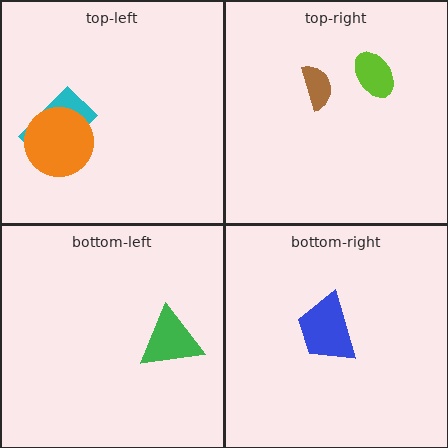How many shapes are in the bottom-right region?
1.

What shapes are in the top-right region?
The lime ellipse, the brown semicircle.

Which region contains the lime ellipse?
The top-right region.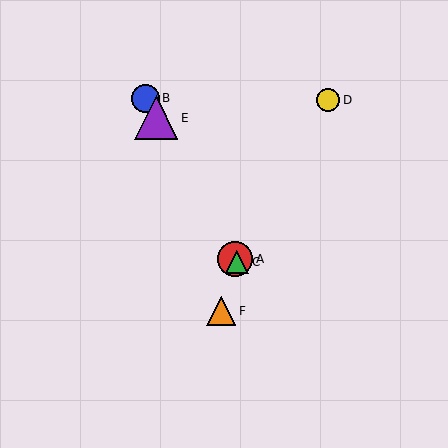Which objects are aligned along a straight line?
Objects A, B, C, E are aligned along a straight line.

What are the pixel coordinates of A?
Object A is at (235, 259).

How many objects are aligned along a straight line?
4 objects (A, B, C, E) are aligned along a straight line.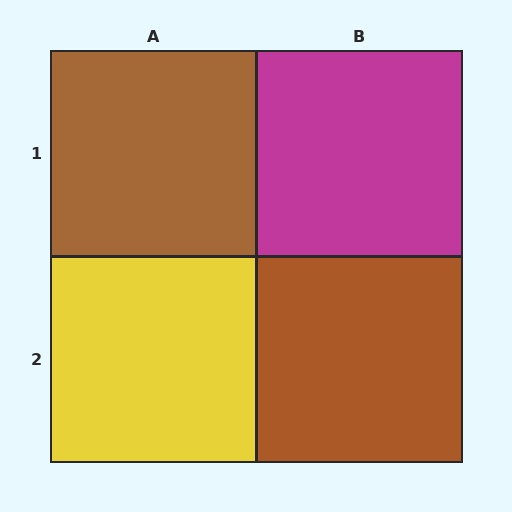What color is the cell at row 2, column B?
Brown.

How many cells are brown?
2 cells are brown.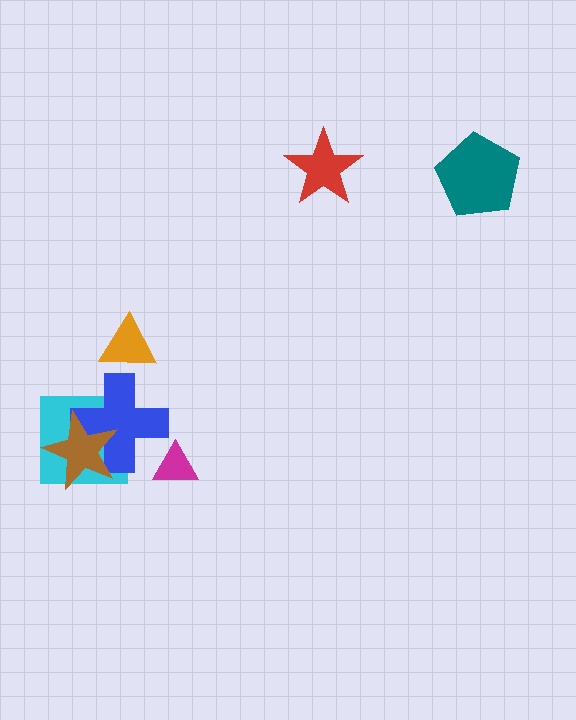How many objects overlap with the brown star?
2 objects overlap with the brown star.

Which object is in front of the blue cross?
The brown star is in front of the blue cross.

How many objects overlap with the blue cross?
2 objects overlap with the blue cross.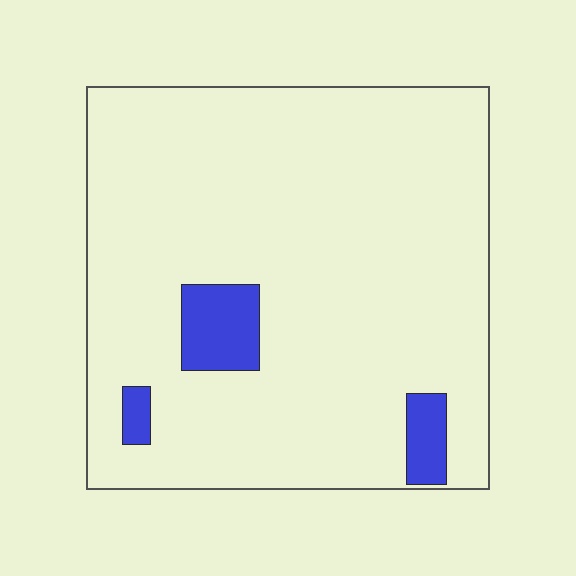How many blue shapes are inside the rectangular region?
3.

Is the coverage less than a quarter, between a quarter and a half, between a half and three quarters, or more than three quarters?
Less than a quarter.